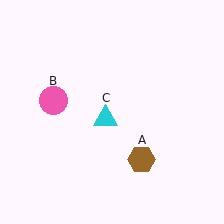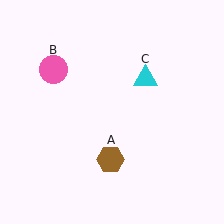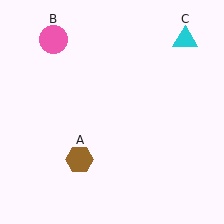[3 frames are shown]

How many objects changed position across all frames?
3 objects changed position: brown hexagon (object A), pink circle (object B), cyan triangle (object C).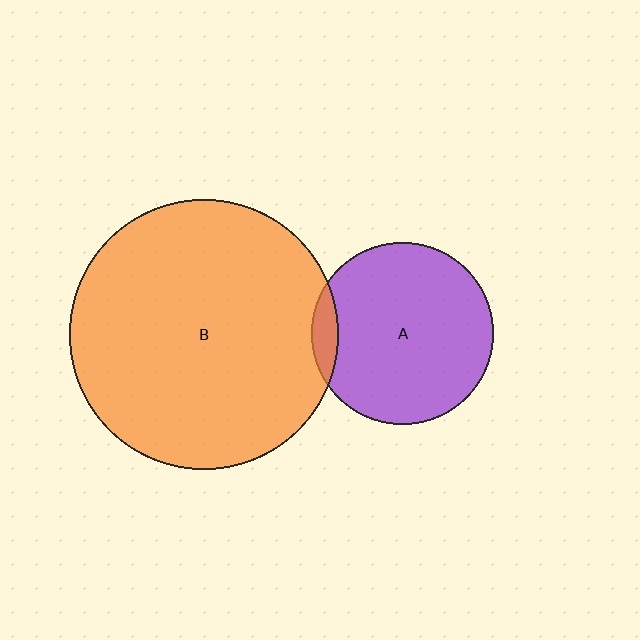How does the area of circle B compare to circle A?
Approximately 2.2 times.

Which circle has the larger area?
Circle B (orange).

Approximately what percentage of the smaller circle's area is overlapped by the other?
Approximately 5%.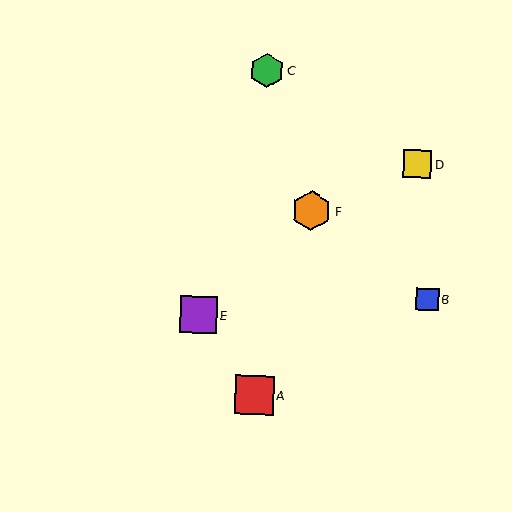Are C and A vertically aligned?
Yes, both are at x≈267.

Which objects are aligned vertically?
Objects A, C are aligned vertically.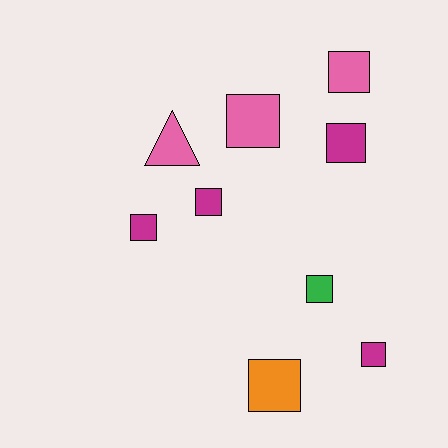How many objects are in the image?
There are 9 objects.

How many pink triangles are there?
There is 1 pink triangle.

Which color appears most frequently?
Magenta, with 4 objects.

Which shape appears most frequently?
Square, with 8 objects.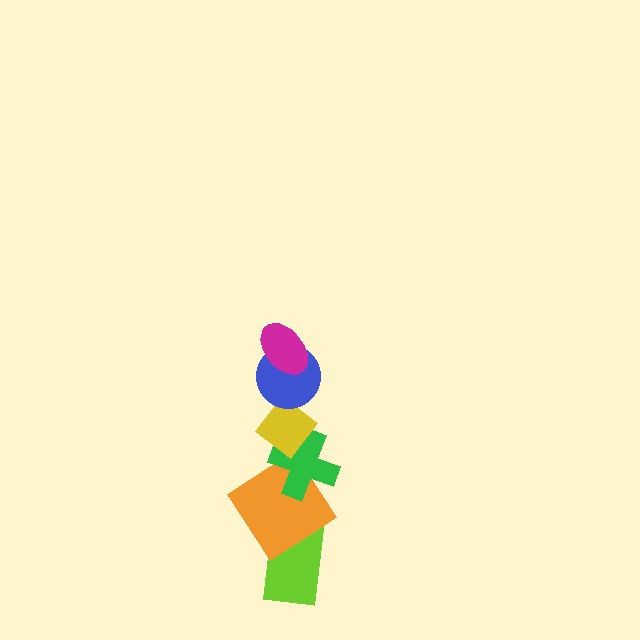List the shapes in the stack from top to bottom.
From top to bottom: the magenta ellipse, the blue circle, the yellow diamond, the green cross, the orange diamond, the lime rectangle.